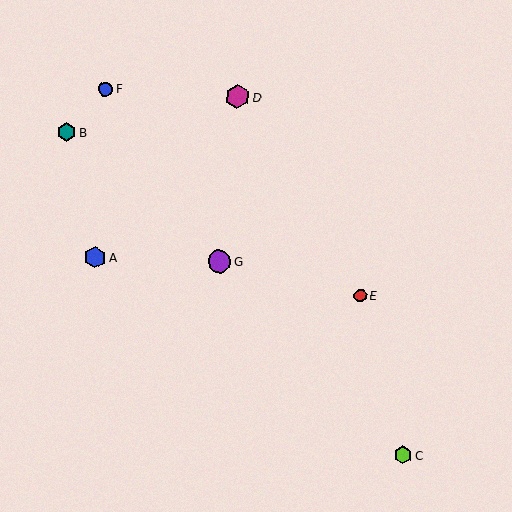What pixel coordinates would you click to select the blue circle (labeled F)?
Click at (105, 89) to select the blue circle F.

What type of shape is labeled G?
Shape G is a purple circle.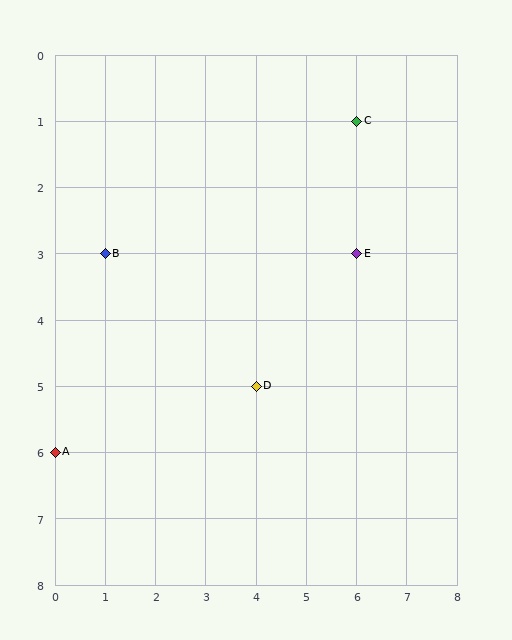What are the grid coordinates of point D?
Point D is at grid coordinates (4, 5).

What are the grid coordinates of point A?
Point A is at grid coordinates (0, 6).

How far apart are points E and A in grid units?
Points E and A are 6 columns and 3 rows apart (about 6.7 grid units diagonally).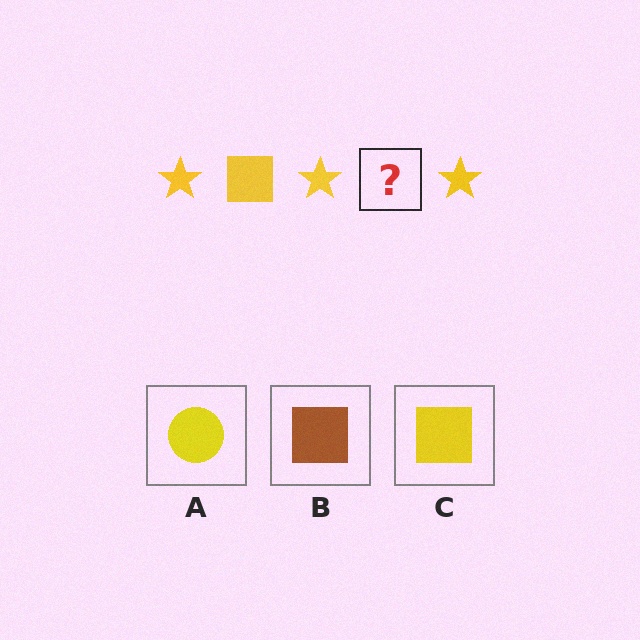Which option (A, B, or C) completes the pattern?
C.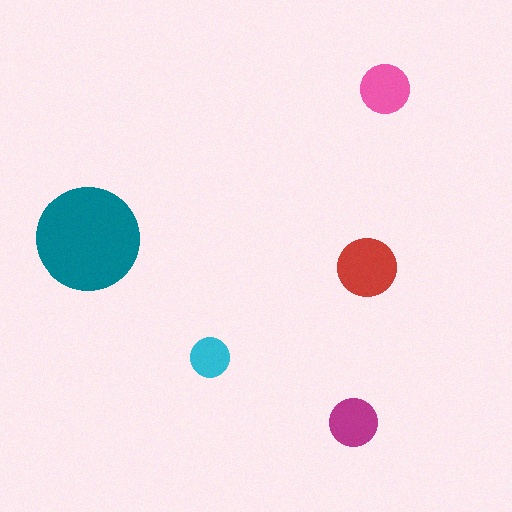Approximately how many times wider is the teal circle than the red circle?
About 2 times wider.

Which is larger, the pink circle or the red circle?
The red one.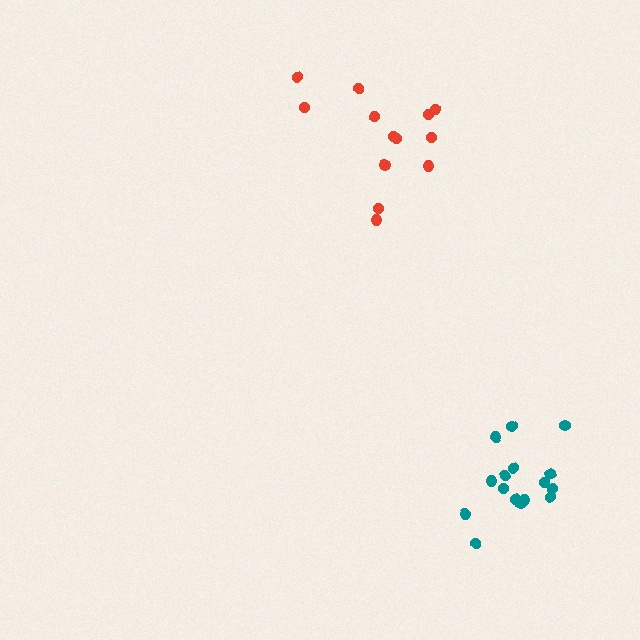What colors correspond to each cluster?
The clusters are colored: teal, red.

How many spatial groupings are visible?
There are 2 spatial groupings.